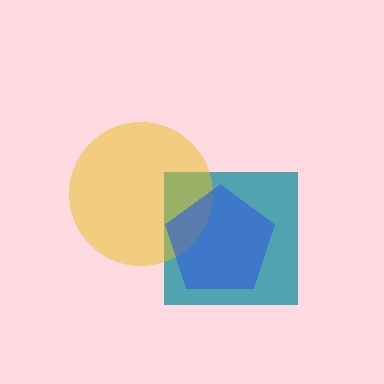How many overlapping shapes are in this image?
There are 3 overlapping shapes in the image.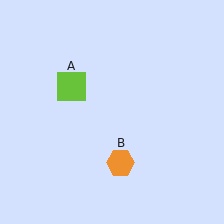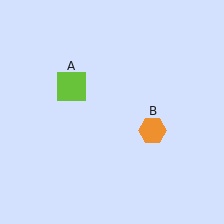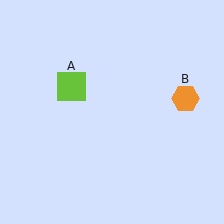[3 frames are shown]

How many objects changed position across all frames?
1 object changed position: orange hexagon (object B).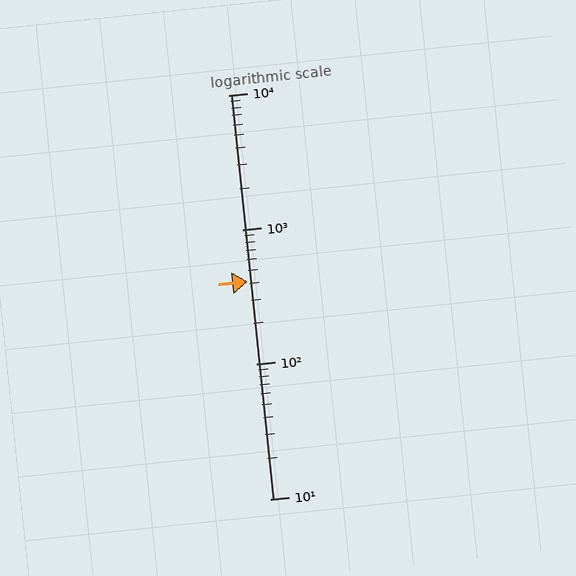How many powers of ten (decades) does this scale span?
The scale spans 3 decades, from 10 to 10000.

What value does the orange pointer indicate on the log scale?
The pointer indicates approximately 410.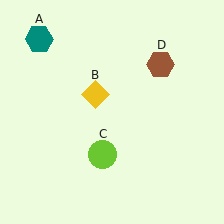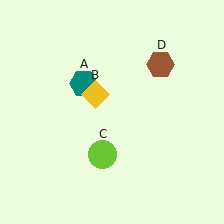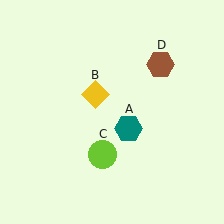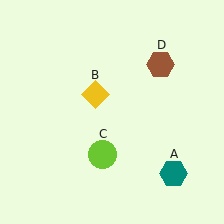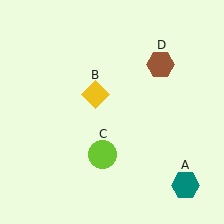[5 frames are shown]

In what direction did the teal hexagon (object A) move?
The teal hexagon (object A) moved down and to the right.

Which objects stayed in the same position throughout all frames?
Yellow diamond (object B) and lime circle (object C) and brown hexagon (object D) remained stationary.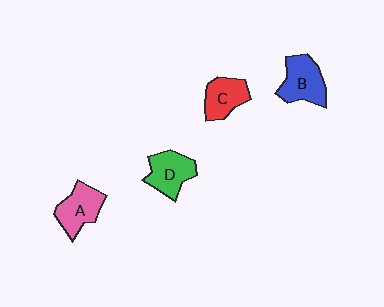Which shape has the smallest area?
Shape C (red).